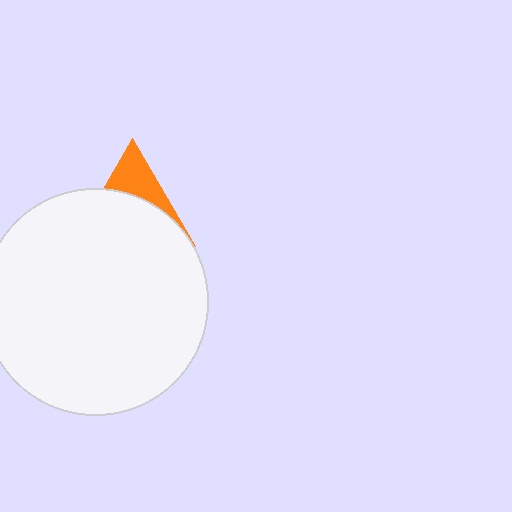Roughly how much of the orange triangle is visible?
A small part of it is visible (roughly 32%).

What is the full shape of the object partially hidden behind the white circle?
The partially hidden object is an orange triangle.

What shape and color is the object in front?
The object in front is a white circle.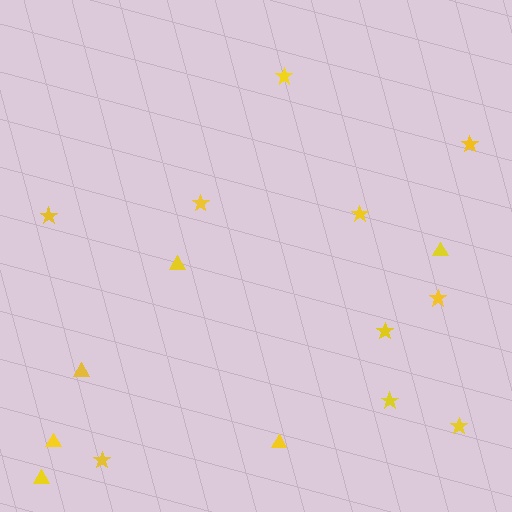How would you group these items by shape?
There are 2 groups: one group of triangles (6) and one group of stars (10).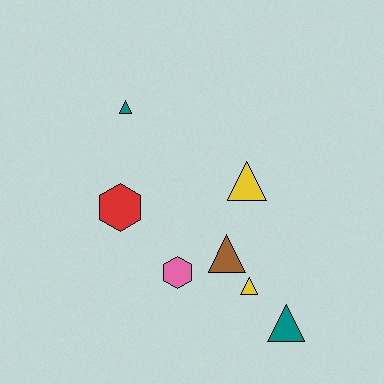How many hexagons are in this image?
There are 2 hexagons.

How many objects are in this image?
There are 7 objects.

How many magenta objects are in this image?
There are no magenta objects.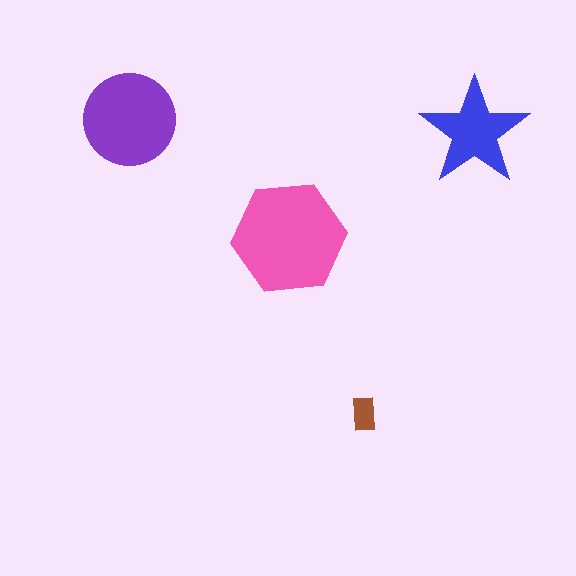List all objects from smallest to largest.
The brown rectangle, the blue star, the purple circle, the pink hexagon.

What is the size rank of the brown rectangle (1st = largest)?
4th.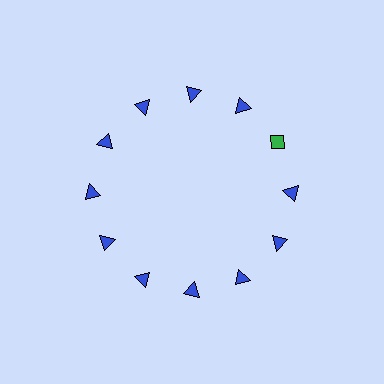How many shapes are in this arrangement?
There are 12 shapes arranged in a ring pattern.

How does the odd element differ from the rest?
It differs in both color (green instead of blue) and shape (diamond instead of triangle).